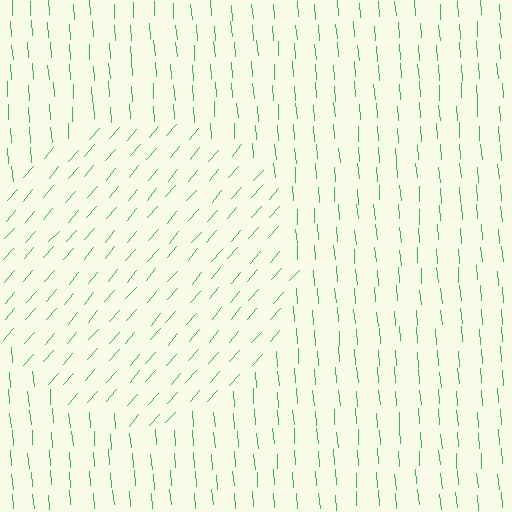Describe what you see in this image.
The image is filled with small green line segments. A circle region in the image has lines oriented differently from the surrounding lines, creating a visible texture boundary.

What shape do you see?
I see a circle.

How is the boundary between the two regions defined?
The boundary is defined purely by a change in line orientation (approximately 45 degrees difference). All lines are the same color and thickness.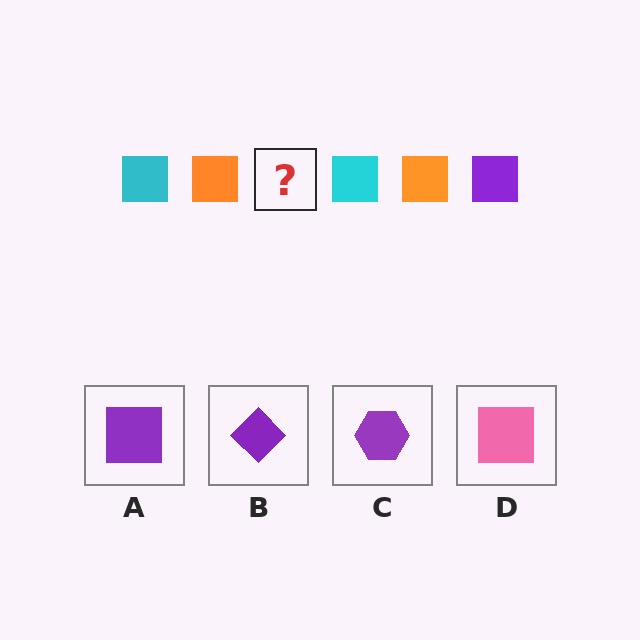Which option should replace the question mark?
Option A.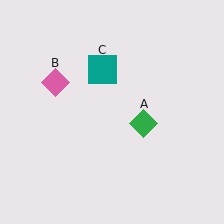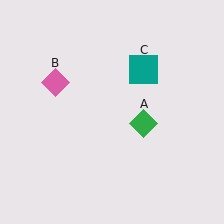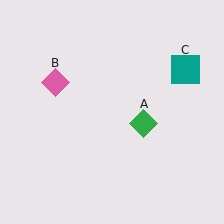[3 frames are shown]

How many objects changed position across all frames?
1 object changed position: teal square (object C).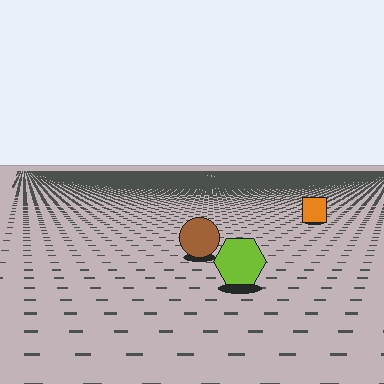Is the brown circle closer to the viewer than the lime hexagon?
No. The lime hexagon is closer — you can tell from the texture gradient: the ground texture is coarser near it.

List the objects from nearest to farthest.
From nearest to farthest: the lime hexagon, the brown circle, the orange square.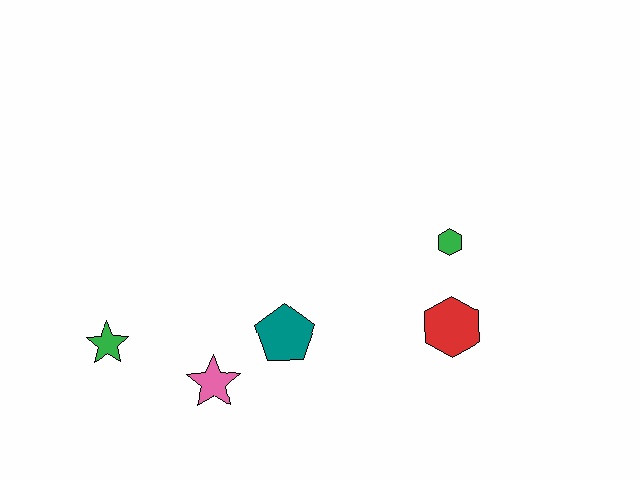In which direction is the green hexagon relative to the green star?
The green hexagon is to the right of the green star.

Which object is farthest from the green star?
The green hexagon is farthest from the green star.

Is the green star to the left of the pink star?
Yes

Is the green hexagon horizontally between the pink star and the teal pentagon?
No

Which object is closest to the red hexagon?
The green hexagon is closest to the red hexagon.